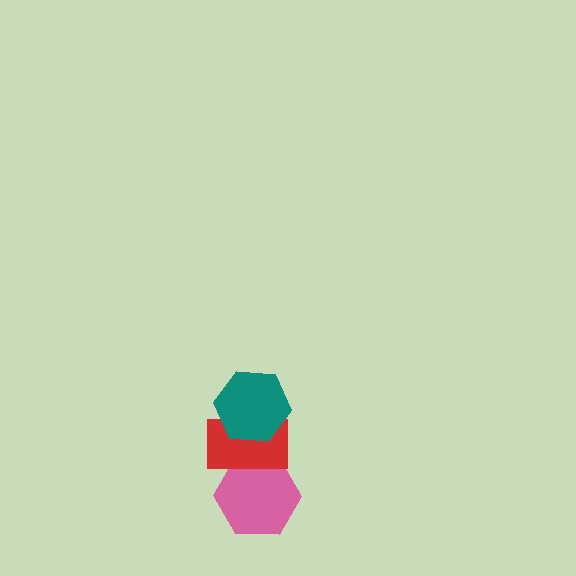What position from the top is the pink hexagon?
The pink hexagon is 3rd from the top.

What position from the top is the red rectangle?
The red rectangle is 2nd from the top.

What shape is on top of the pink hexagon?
The red rectangle is on top of the pink hexagon.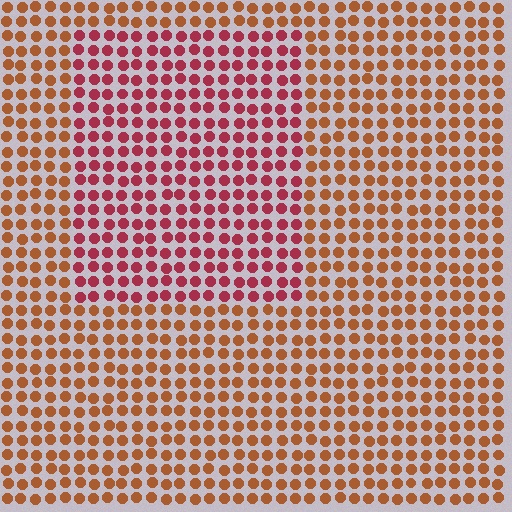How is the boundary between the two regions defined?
The boundary is defined purely by a slight shift in hue (about 36 degrees). Spacing, size, and orientation are identical on both sides.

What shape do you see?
I see a rectangle.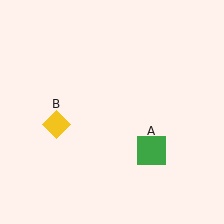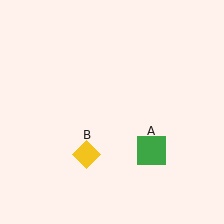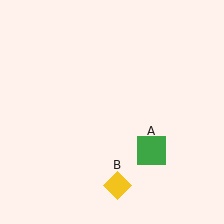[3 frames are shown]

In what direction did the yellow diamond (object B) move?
The yellow diamond (object B) moved down and to the right.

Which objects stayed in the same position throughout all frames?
Green square (object A) remained stationary.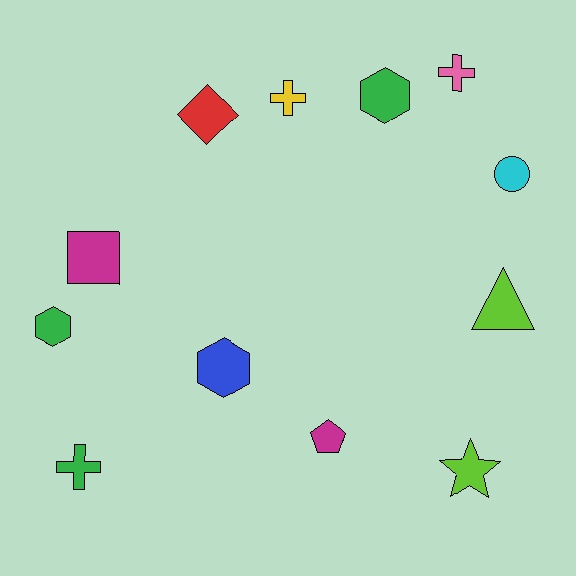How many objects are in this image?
There are 12 objects.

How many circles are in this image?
There is 1 circle.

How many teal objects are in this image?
There are no teal objects.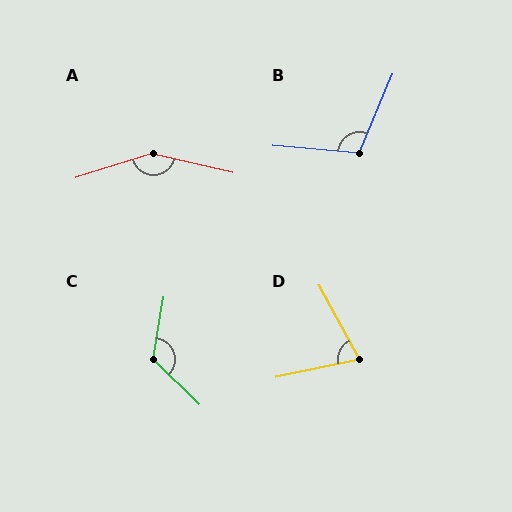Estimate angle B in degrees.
Approximately 108 degrees.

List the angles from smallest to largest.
D (73°), B (108°), C (125°), A (149°).